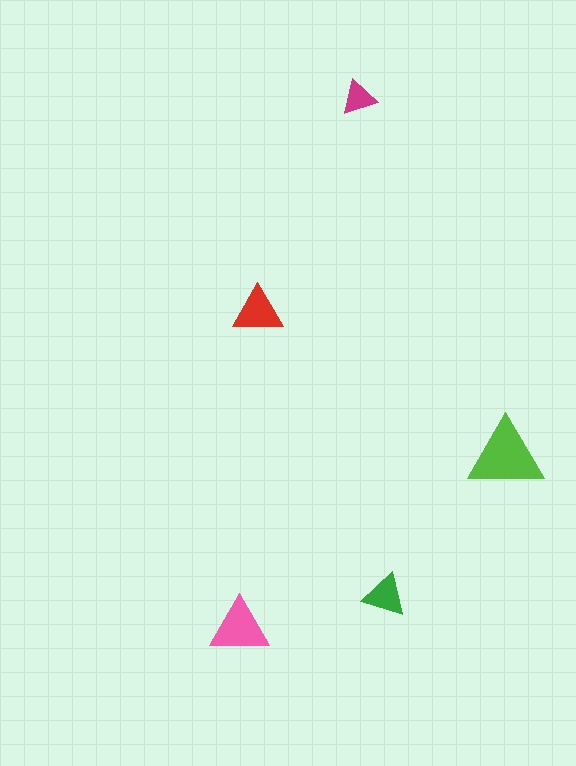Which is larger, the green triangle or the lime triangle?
The lime one.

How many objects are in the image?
There are 5 objects in the image.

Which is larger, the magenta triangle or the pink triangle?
The pink one.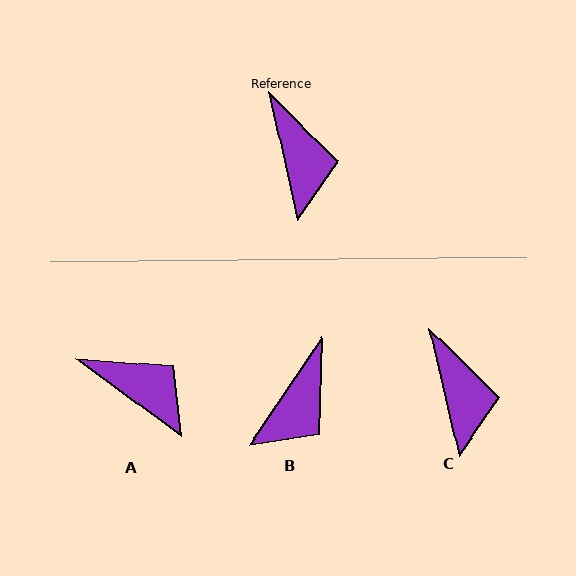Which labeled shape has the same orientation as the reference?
C.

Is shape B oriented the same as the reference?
No, it is off by about 47 degrees.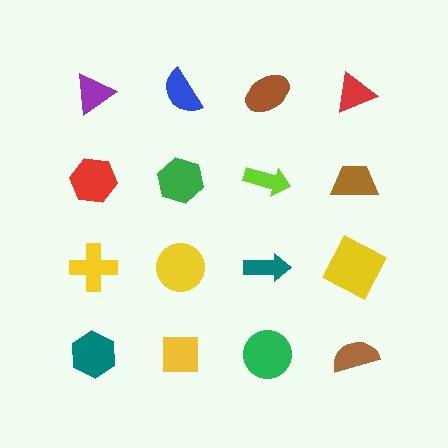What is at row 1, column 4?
A red triangle.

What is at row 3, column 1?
A yellow cross.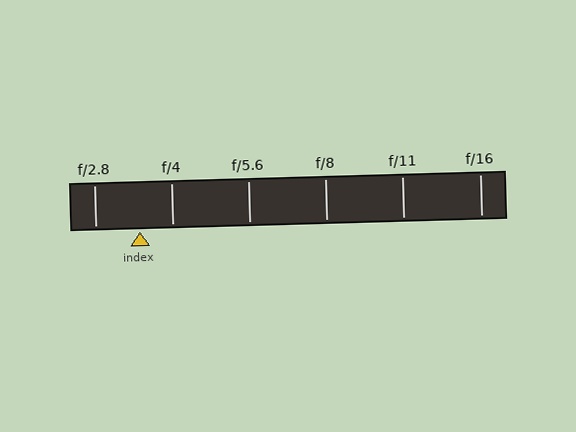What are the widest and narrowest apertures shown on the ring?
The widest aperture shown is f/2.8 and the narrowest is f/16.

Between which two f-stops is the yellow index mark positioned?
The index mark is between f/2.8 and f/4.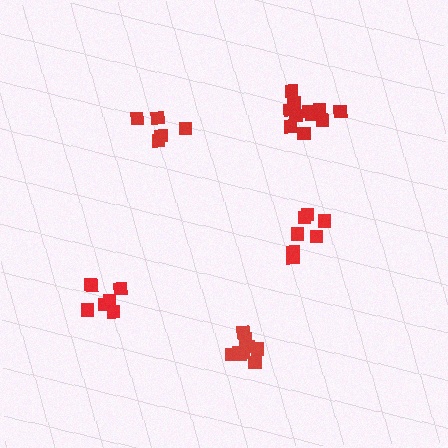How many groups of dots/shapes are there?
There are 5 groups.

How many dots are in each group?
Group 1: 5 dots, Group 2: 10 dots, Group 3: 11 dots, Group 4: 7 dots, Group 5: 7 dots (40 total).